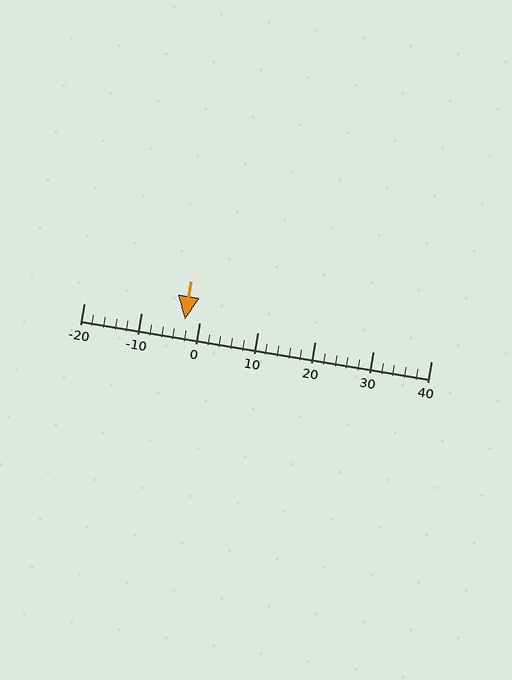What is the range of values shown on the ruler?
The ruler shows values from -20 to 40.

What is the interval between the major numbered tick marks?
The major tick marks are spaced 10 units apart.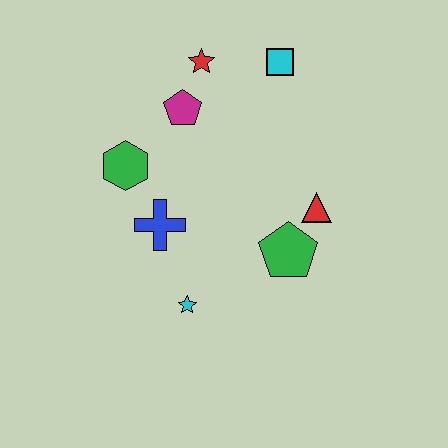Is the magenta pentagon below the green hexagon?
No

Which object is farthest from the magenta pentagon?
The cyan star is farthest from the magenta pentagon.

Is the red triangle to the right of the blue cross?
Yes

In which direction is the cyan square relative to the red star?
The cyan square is to the right of the red star.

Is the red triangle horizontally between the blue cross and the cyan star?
No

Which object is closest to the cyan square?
The red star is closest to the cyan square.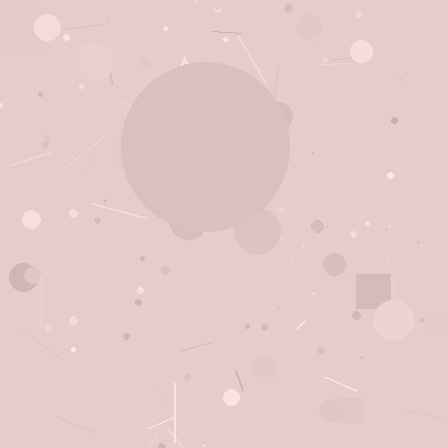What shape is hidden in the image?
A circle is hidden in the image.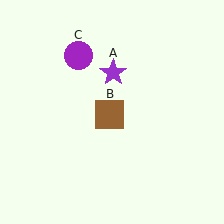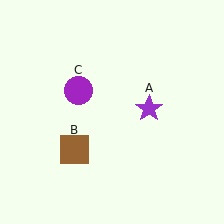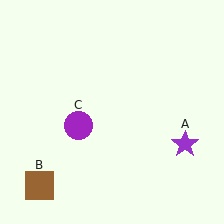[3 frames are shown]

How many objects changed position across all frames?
3 objects changed position: purple star (object A), brown square (object B), purple circle (object C).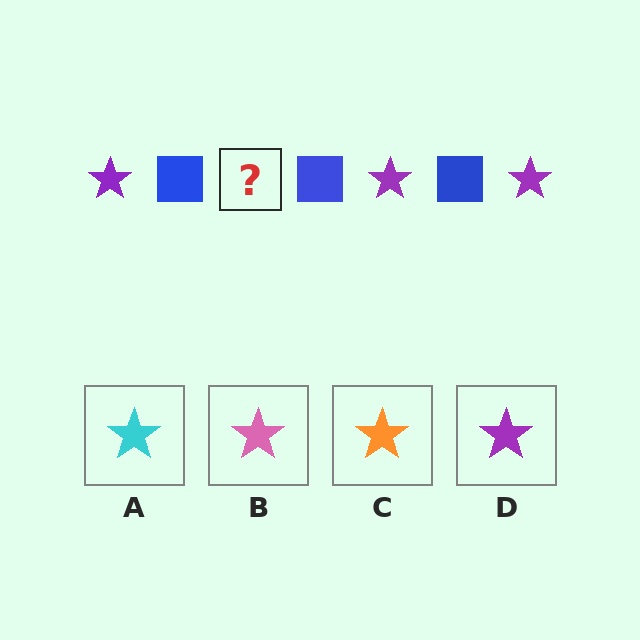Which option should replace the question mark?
Option D.